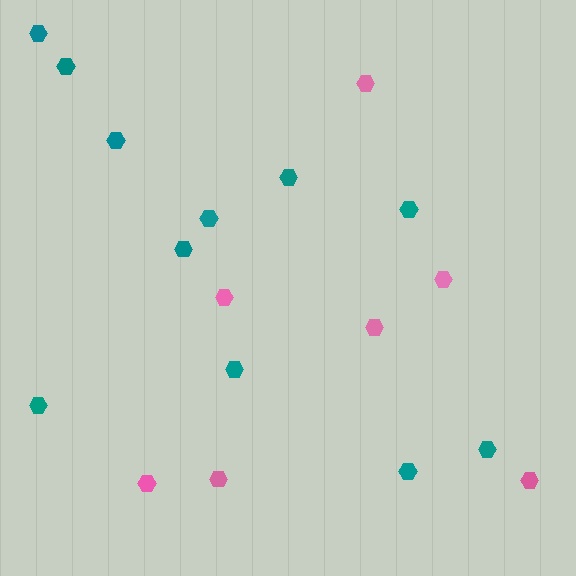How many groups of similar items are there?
There are 2 groups: one group of teal hexagons (11) and one group of pink hexagons (7).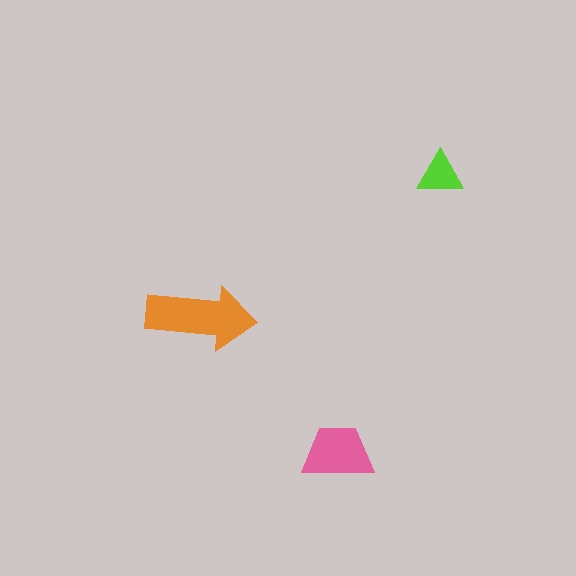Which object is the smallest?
The lime triangle.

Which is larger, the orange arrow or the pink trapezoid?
The orange arrow.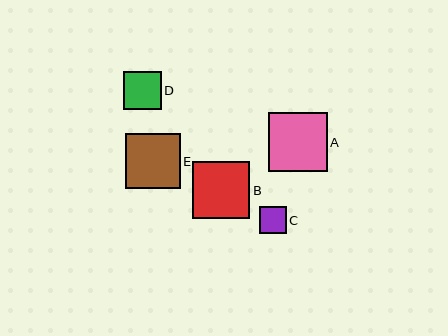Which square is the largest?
Square A is the largest with a size of approximately 59 pixels.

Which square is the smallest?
Square C is the smallest with a size of approximately 27 pixels.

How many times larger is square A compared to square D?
Square A is approximately 1.6 times the size of square D.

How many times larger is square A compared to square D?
Square A is approximately 1.6 times the size of square D.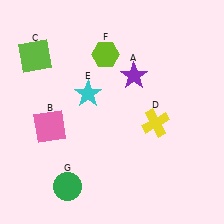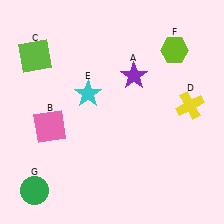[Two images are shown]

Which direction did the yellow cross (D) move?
The yellow cross (D) moved right.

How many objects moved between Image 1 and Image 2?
3 objects moved between the two images.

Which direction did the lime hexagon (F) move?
The lime hexagon (F) moved right.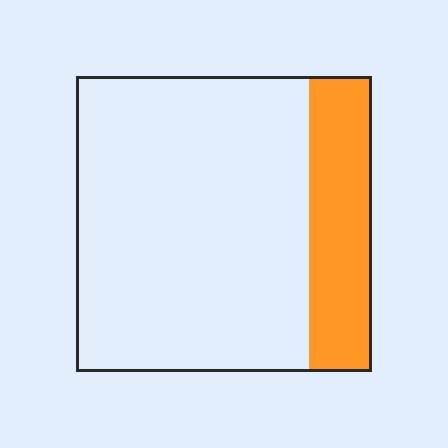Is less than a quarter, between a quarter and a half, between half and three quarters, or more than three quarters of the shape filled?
Less than a quarter.